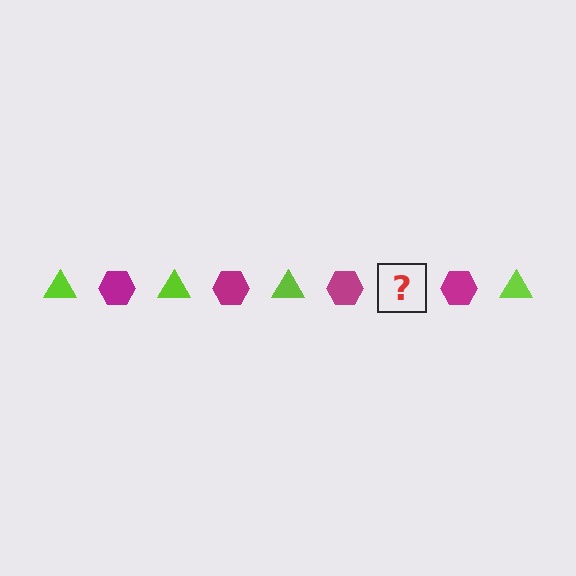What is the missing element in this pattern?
The missing element is a lime triangle.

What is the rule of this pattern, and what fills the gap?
The rule is that the pattern alternates between lime triangle and magenta hexagon. The gap should be filled with a lime triangle.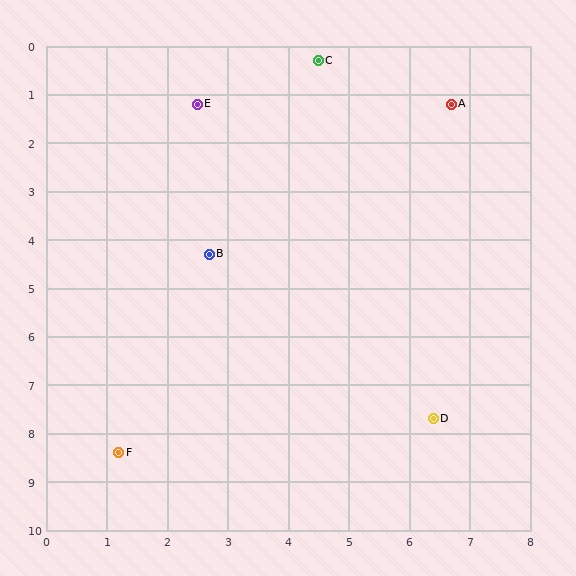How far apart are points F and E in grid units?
Points F and E are about 7.3 grid units apart.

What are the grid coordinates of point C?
Point C is at approximately (4.5, 0.3).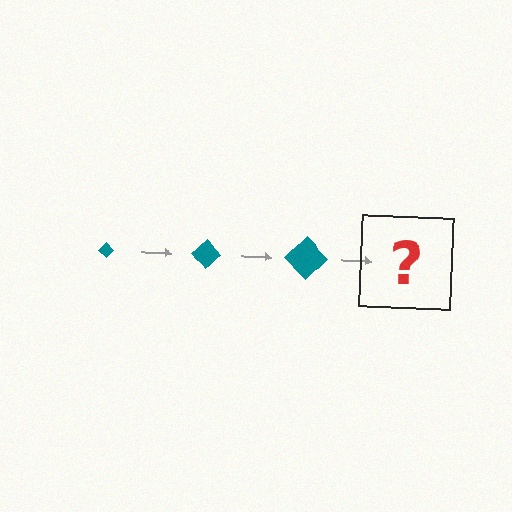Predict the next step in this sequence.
The next step is a teal diamond, larger than the previous one.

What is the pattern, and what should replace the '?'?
The pattern is that the diamond gets progressively larger each step. The '?' should be a teal diamond, larger than the previous one.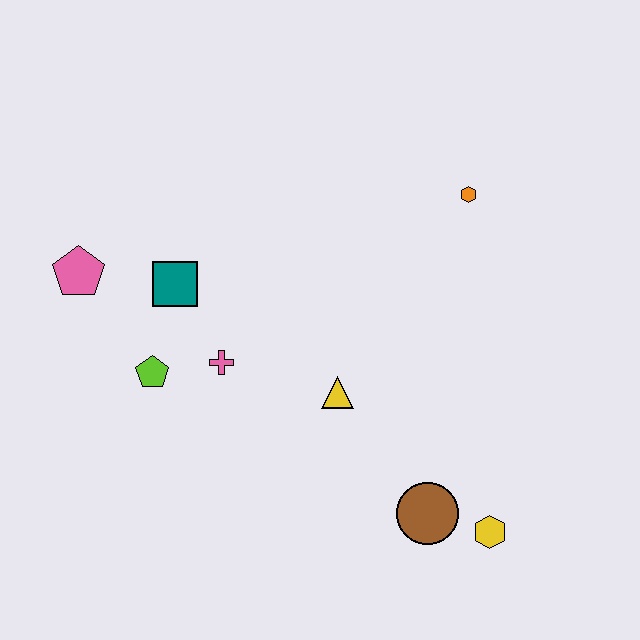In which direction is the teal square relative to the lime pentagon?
The teal square is above the lime pentagon.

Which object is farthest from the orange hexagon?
The pink pentagon is farthest from the orange hexagon.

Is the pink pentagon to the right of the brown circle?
No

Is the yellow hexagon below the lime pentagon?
Yes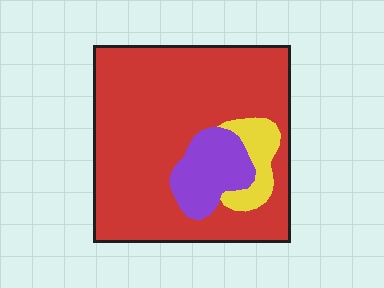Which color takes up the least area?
Yellow, at roughly 10%.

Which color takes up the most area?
Red, at roughly 80%.